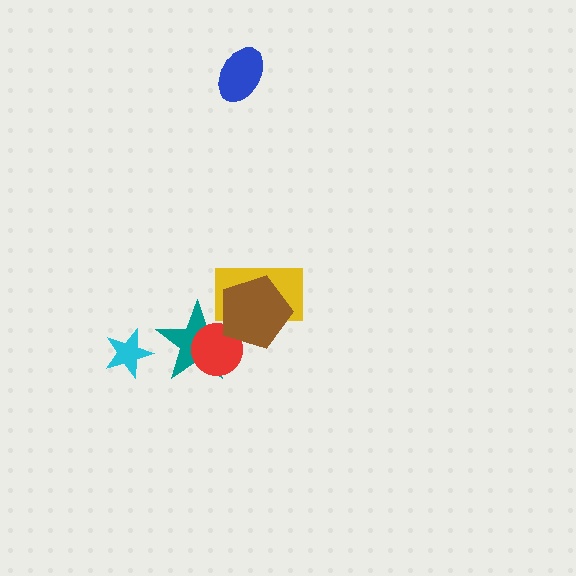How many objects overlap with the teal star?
2 objects overlap with the teal star.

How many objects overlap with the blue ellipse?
0 objects overlap with the blue ellipse.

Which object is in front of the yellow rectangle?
The brown pentagon is in front of the yellow rectangle.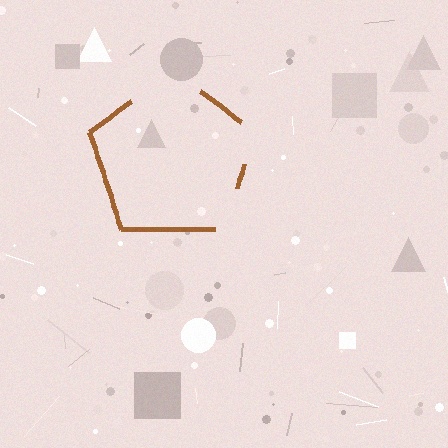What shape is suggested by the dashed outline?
The dashed outline suggests a pentagon.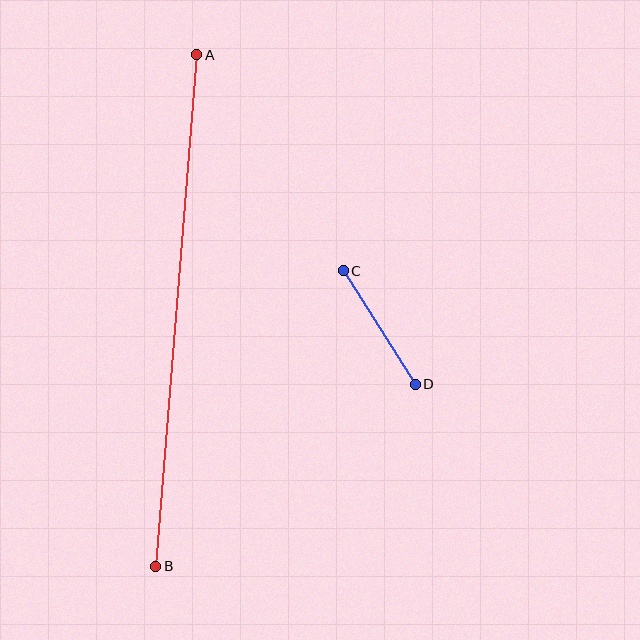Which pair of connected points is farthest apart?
Points A and B are farthest apart.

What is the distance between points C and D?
The distance is approximately 134 pixels.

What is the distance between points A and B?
The distance is approximately 513 pixels.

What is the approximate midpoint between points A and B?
The midpoint is at approximately (176, 311) pixels.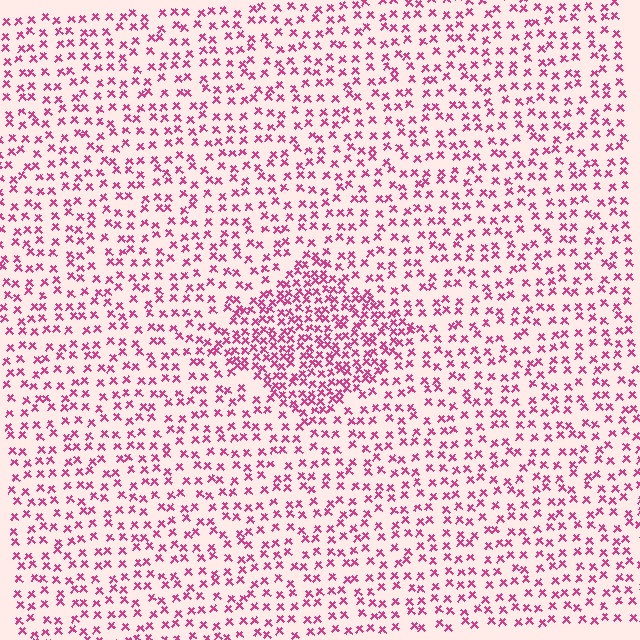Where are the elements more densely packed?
The elements are more densely packed inside the diamond boundary.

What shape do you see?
I see a diamond.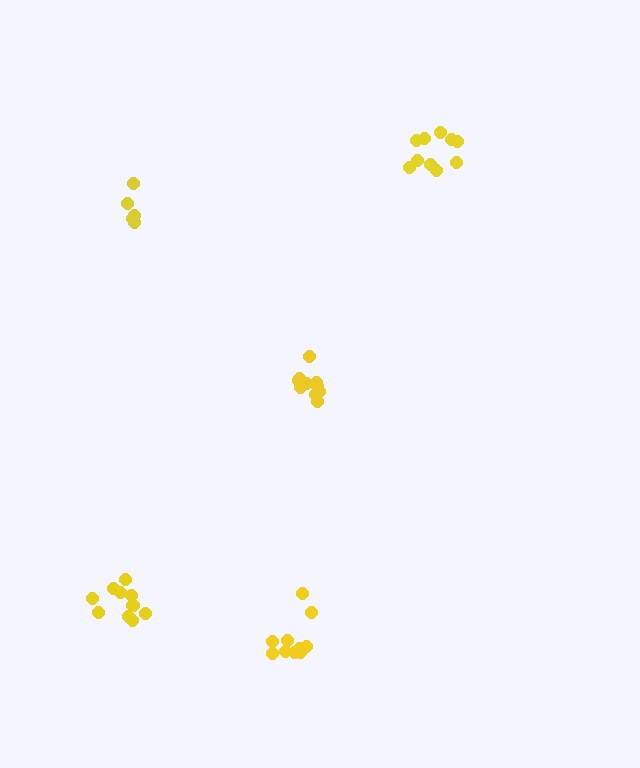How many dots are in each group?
Group 1: 10 dots, Group 2: 10 dots, Group 3: 10 dots, Group 4: 6 dots, Group 5: 10 dots (46 total).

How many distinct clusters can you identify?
There are 5 distinct clusters.